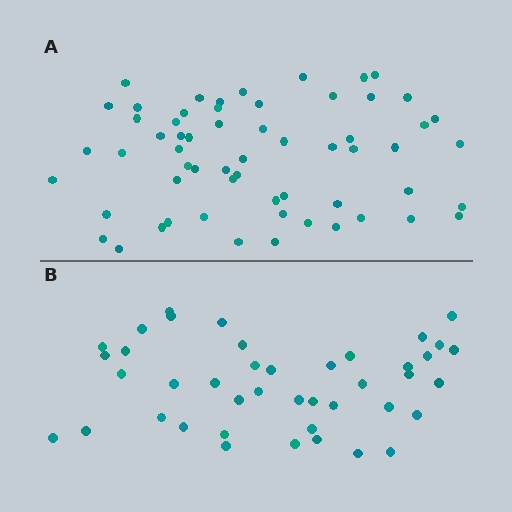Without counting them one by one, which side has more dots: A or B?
Region A (the top region) has more dots.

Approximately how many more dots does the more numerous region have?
Region A has approximately 20 more dots than region B.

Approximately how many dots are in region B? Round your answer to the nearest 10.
About 40 dots. (The exact count is 42, which rounds to 40.)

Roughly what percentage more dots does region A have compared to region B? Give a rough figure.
About 45% more.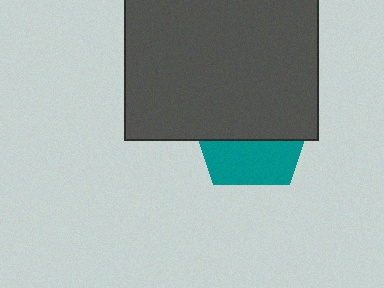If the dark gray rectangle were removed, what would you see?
You would see the complete teal pentagon.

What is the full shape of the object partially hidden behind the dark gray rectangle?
The partially hidden object is a teal pentagon.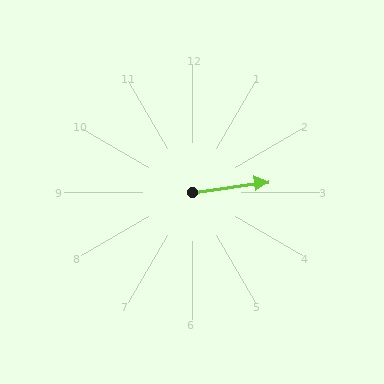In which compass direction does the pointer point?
East.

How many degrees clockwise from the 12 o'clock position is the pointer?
Approximately 82 degrees.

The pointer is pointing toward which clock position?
Roughly 3 o'clock.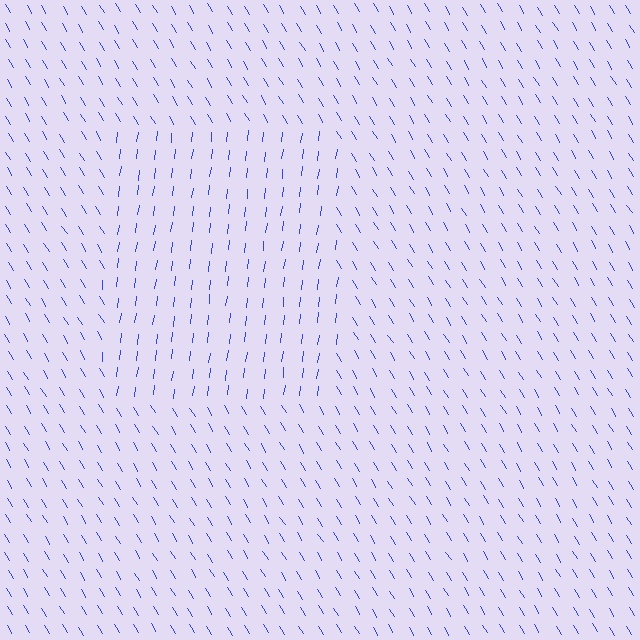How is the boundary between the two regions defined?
The boundary is defined purely by a change in line orientation (approximately 38 degrees difference). All lines are the same color and thickness.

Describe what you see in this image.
The image is filled with small blue line segments. A rectangle region in the image has lines oriented differently from the surrounding lines, creating a visible texture boundary.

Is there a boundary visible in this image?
Yes, there is a texture boundary formed by a change in line orientation.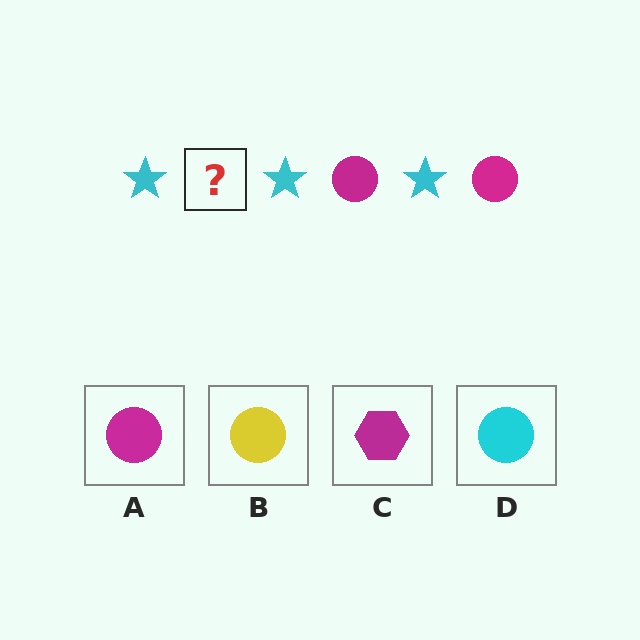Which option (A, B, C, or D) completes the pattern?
A.